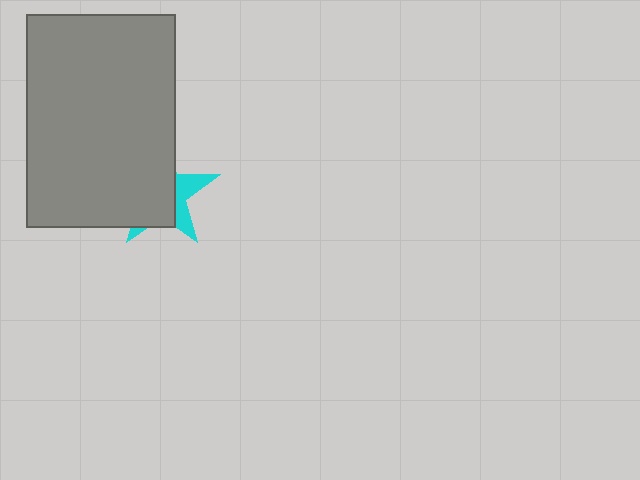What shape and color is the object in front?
The object in front is a gray rectangle.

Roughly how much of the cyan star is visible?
A small part of it is visible (roughly 32%).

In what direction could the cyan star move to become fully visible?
The cyan star could move right. That would shift it out from behind the gray rectangle entirely.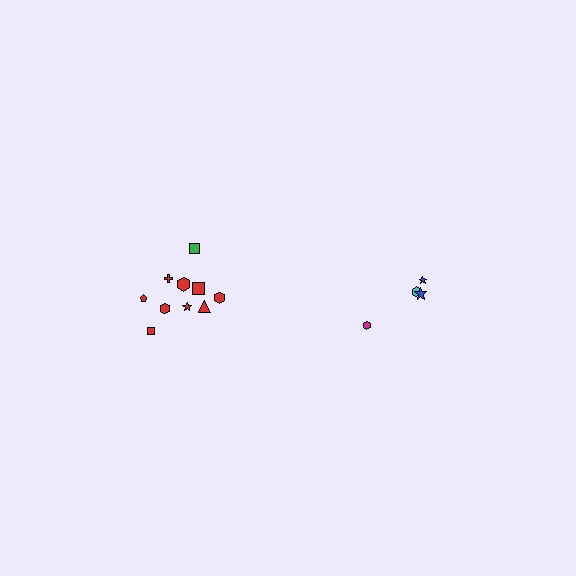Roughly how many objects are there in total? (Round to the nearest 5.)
Roughly 15 objects in total.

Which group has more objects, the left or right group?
The left group.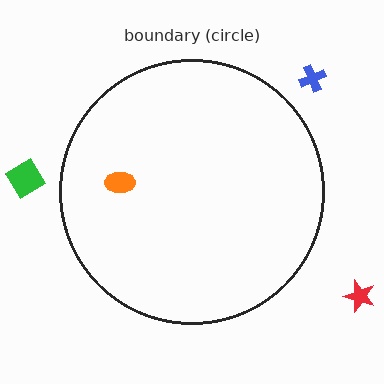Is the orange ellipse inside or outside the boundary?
Inside.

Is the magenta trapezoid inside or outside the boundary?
Outside.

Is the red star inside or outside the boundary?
Outside.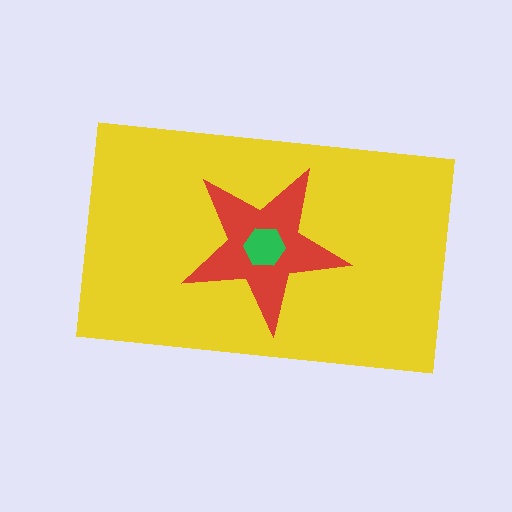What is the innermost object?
The green hexagon.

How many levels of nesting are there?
3.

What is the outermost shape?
The yellow rectangle.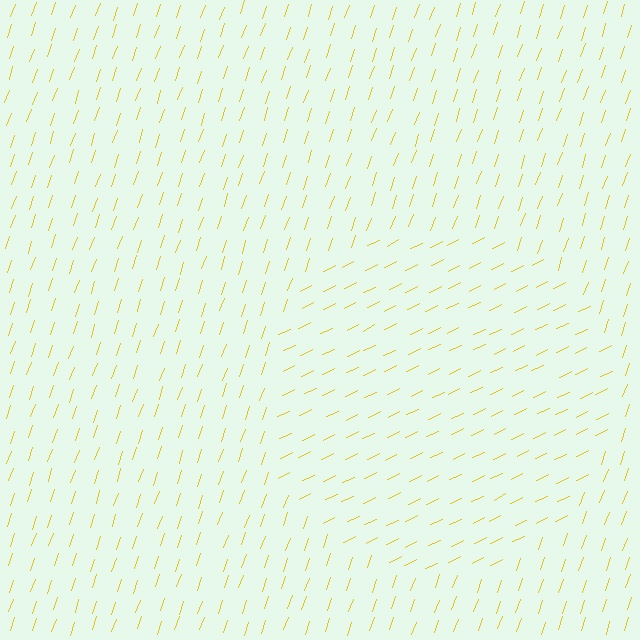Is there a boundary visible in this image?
Yes, there is a texture boundary formed by a change in line orientation.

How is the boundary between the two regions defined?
The boundary is defined purely by a change in line orientation (approximately 45 degrees difference). All lines are the same color and thickness.